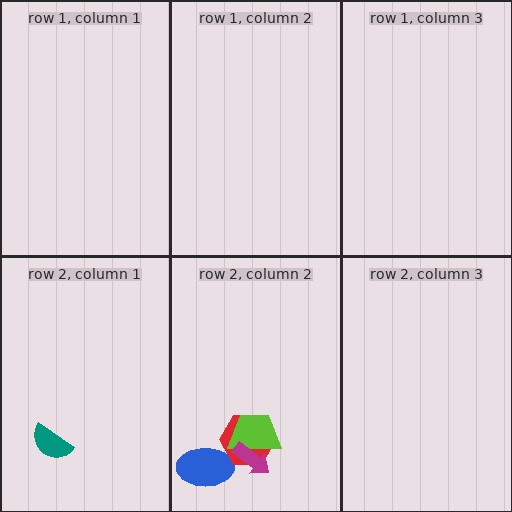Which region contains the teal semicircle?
The row 2, column 1 region.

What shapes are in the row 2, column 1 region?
The teal semicircle.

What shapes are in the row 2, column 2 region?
The blue ellipse, the red hexagon, the lime trapezoid, the magenta arrow.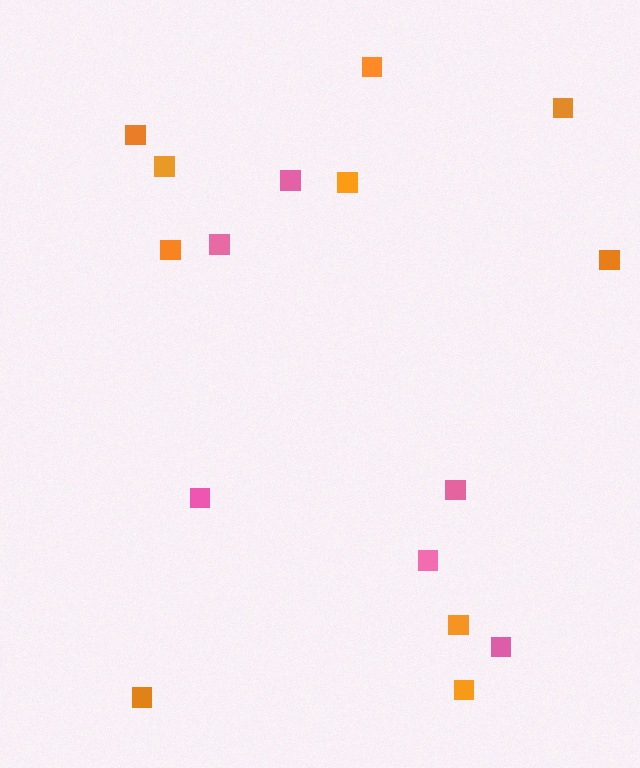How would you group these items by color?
There are 2 groups: one group of pink squares (6) and one group of orange squares (10).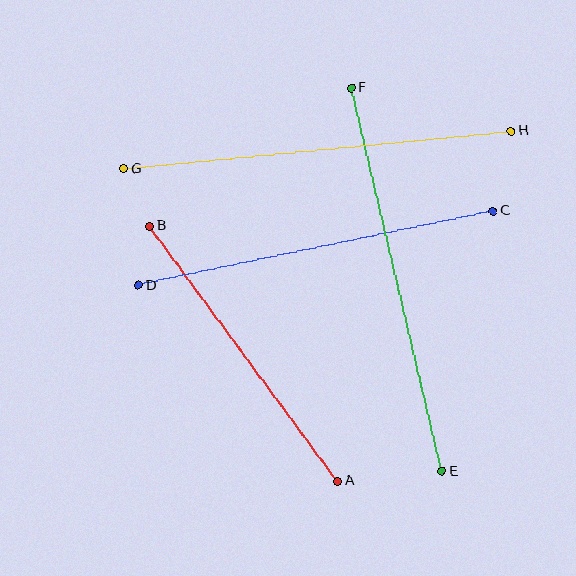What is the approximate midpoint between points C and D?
The midpoint is at approximately (316, 248) pixels.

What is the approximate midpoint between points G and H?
The midpoint is at approximately (317, 150) pixels.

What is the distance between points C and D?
The distance is approximately 362 pixels.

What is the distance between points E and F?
The distance is approximately 394 pixels.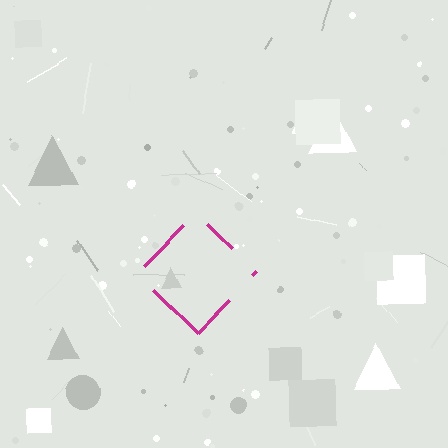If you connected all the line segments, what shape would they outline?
They would outline a diamond.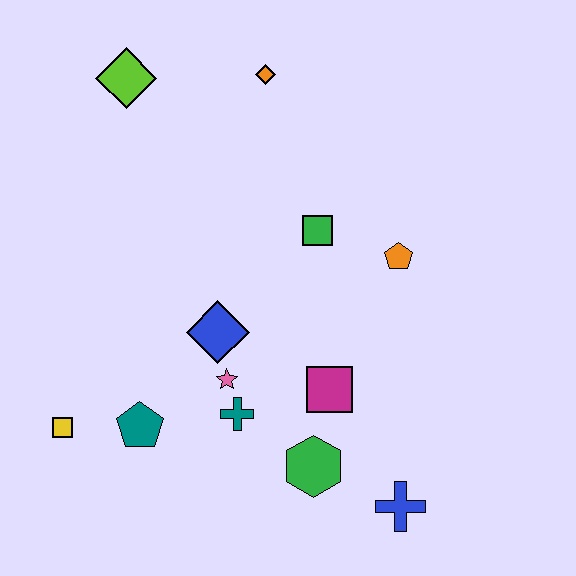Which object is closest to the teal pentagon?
The yellow square is closest to the teal pentagon.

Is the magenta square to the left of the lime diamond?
No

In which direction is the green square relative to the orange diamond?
The green square is below the orange diamond.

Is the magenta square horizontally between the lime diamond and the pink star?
No